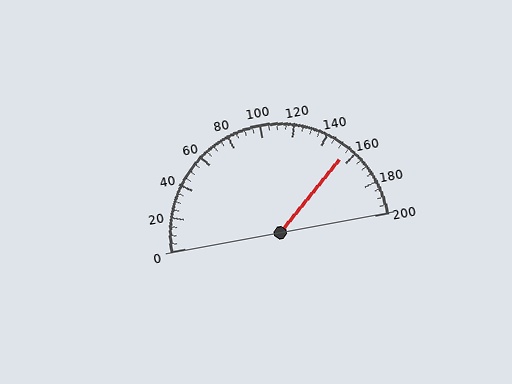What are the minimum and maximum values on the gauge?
The gauge ranges from 0 to 200.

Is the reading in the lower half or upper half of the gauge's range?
The reading is in the upper half of the range (0 to 200).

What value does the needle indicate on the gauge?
The needle indicates approximately 155.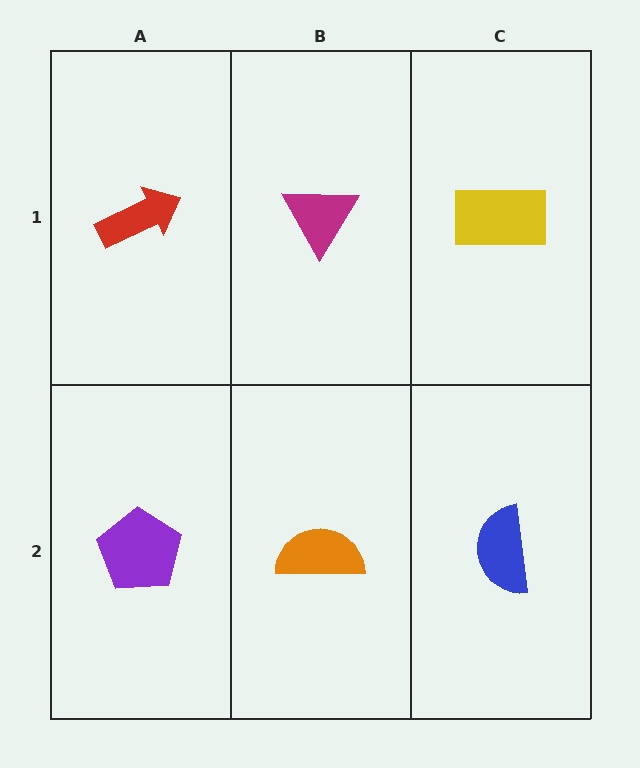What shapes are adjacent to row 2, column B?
A magenta triangle (row 1, column B), a purple pentagon (row 2, column A), a blue semicircle (row 2, column C).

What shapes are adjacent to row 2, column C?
A yellow rectangle (row 1, column C), an orange semicircle (row 2, column B).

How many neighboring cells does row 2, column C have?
2.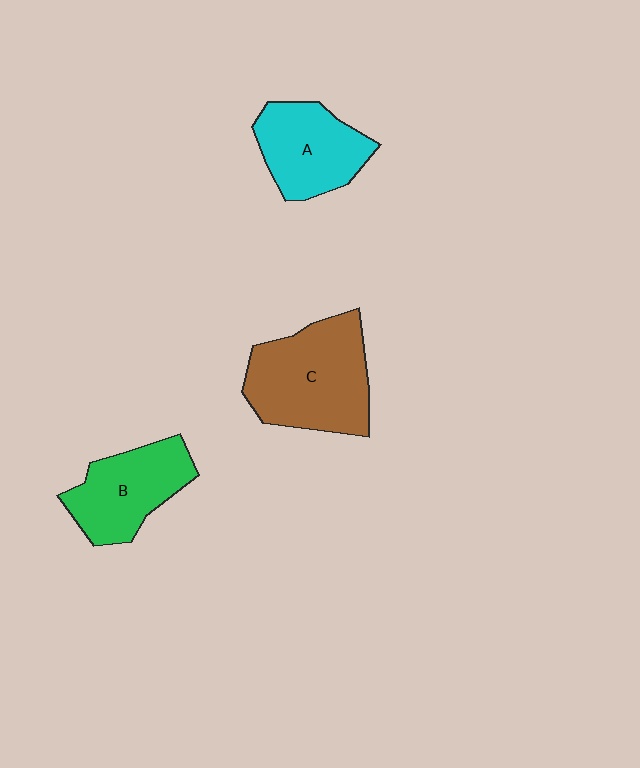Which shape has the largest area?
Shape C (brown).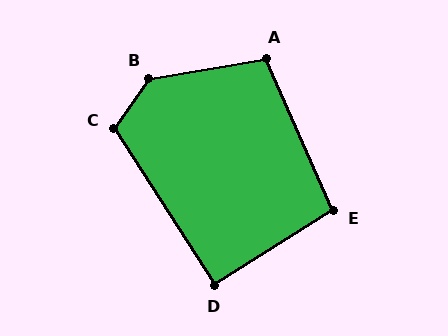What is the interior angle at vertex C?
Approximately 112 degrees (obtuse).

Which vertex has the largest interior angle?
B, at approximately 134 degrees.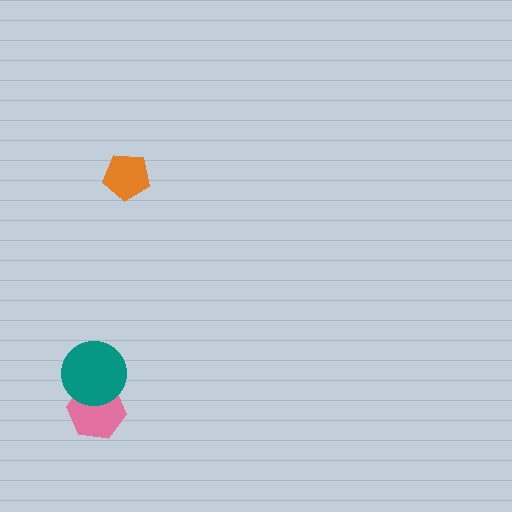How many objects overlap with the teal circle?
1 object overlaps with the teal circle.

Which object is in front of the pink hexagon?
The teal circle is in front of the pink hexagon.